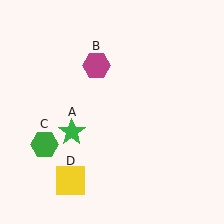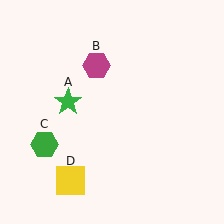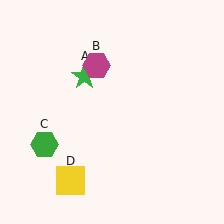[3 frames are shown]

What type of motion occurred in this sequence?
The green star (object A) rotated clockwise around the center of the scene.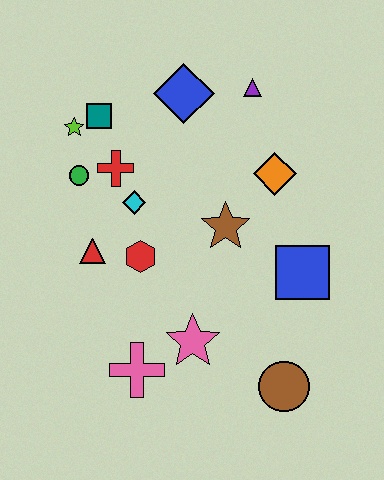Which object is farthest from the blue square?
The lime star is farthest from the blue square.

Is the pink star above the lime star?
No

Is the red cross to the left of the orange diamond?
Yes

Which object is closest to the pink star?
The pink cross is closest to the pink star.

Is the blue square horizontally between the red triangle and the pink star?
No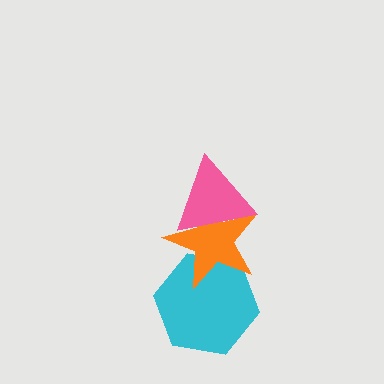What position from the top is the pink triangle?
The pink triangle is 1st from the top.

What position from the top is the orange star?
The orange star is 2nd from the top.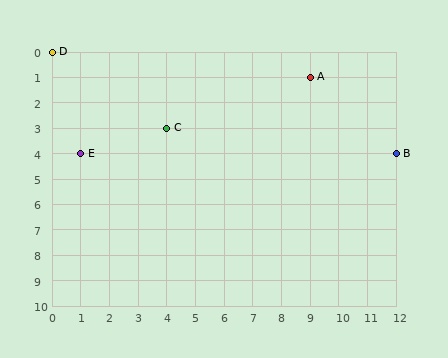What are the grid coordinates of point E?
Point E is at grid coordinates (1, 4).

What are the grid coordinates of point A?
Point A is at grid coordinates (9, 1).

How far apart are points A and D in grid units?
Points A and D are 9 columns and 1 row apart (about 9.1 grid units diagonally).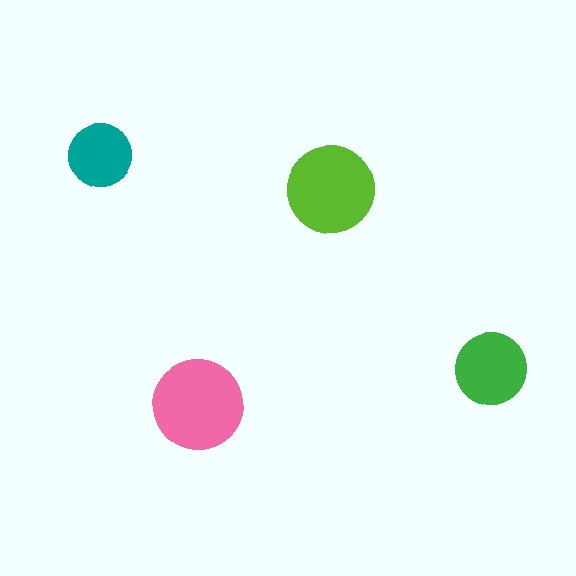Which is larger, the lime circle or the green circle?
The lime one.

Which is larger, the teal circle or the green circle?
The green one.